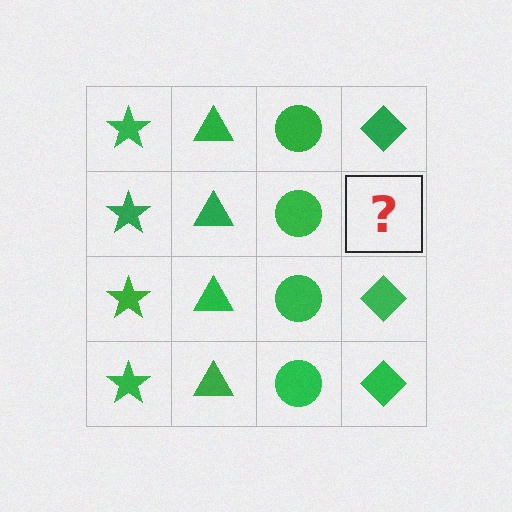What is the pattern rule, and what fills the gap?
The rule is that each column has a consistent shape. The gap should be filled with a green diamond.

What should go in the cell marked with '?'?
The missing cell should contain a green diamond.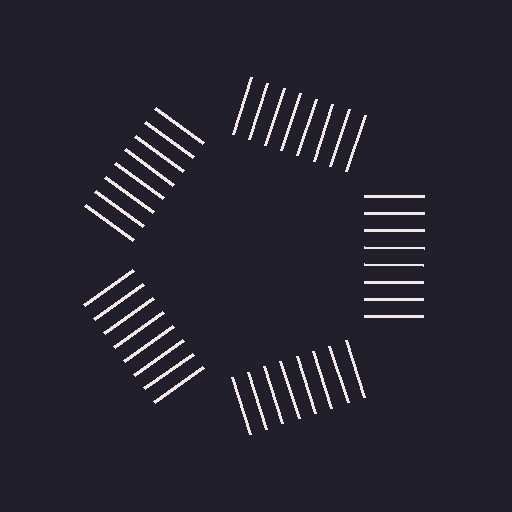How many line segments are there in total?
40 — 8 along each of the 5 edges.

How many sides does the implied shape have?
5 sides — the line-ends trace a pentagon.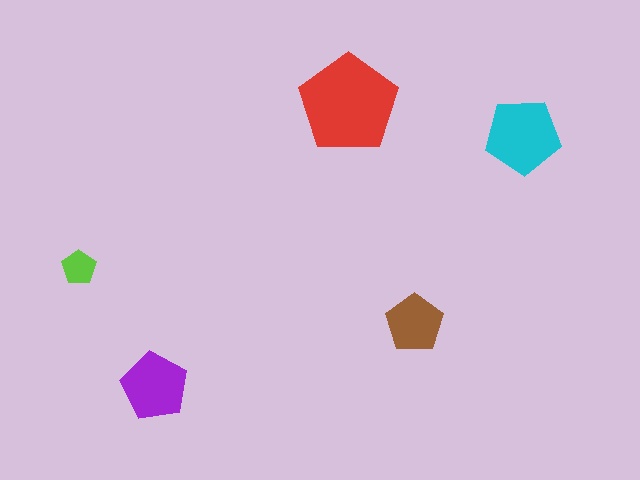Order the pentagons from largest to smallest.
the red one, the cyan one, the purple one, the brown one, the lime one.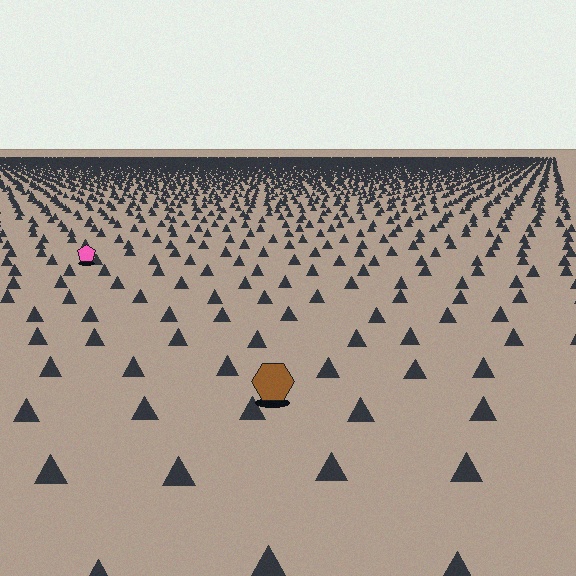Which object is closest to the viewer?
The brown hexagon is closest. The texture marks near it are larger and more spread out.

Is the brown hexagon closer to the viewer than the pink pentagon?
Yes. The brown hexagon is closer — you can tell from the texture gradient: the ground texture is coarser near it.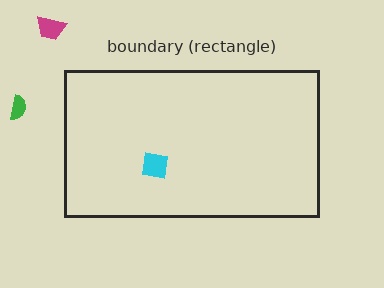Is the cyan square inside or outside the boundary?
Inside.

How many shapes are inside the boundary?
1 inside, 2 outside.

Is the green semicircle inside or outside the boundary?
Outside.